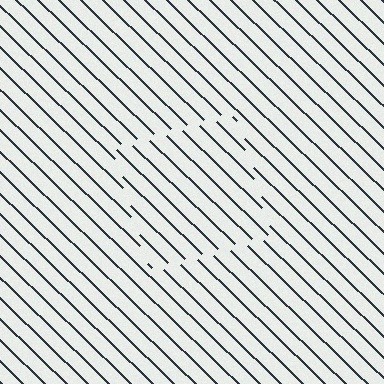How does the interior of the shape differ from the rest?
The interior of the shape contains the same grating, shifted by half a period — the contour is defined by the phase discontinuity where line-ends from the inner and outer gratings abut.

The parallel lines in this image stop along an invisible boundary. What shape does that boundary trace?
An illusory square. The interior of the shape contains the same grating, shifted by half a period — the contour is defined by the phase discontinuity where line-ends from the inner and outer gratings abut.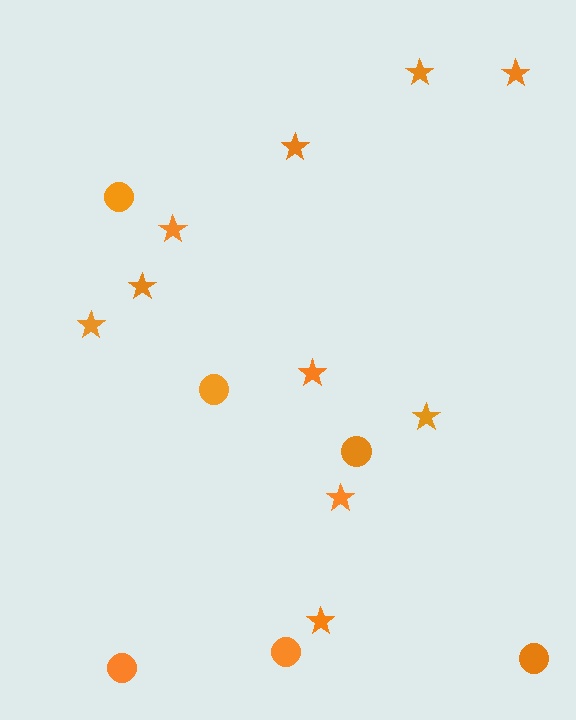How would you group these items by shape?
There are 2 groups: one group of stars (10) and one group of circles (6).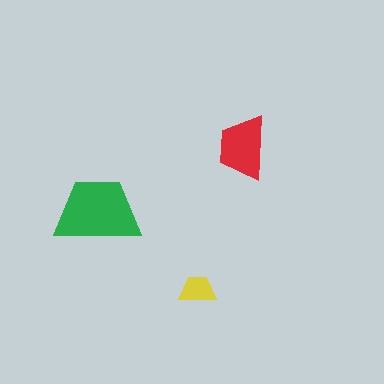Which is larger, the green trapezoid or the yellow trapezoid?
The green one.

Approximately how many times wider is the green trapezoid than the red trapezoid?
About 1.5 times wider.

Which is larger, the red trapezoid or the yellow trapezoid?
The red one.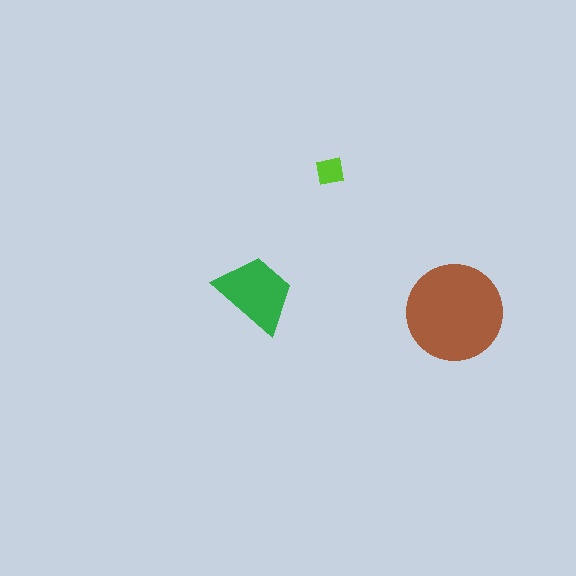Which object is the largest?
The brown circle.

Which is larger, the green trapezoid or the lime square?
The green trapezoid.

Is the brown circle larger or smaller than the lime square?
Larger.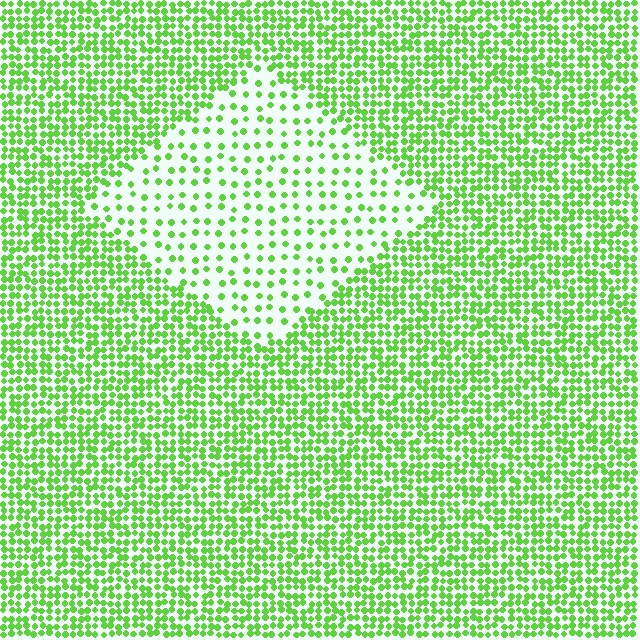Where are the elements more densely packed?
The elements are more densely packed outside the diamond boundary.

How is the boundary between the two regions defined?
The boundary is defined by a change in element density (approximately 2.7x ratio). All elements are the same color, size, and shape.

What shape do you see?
I see a diamond.